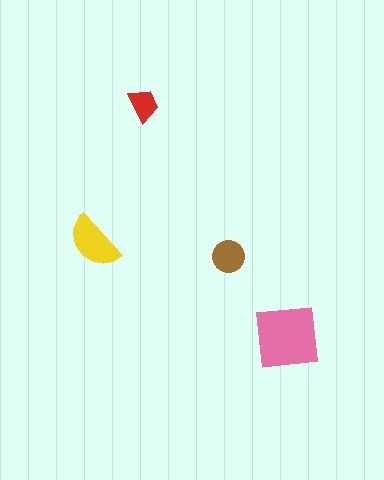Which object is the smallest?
The red trapezoid.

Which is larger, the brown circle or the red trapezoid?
The brown circle.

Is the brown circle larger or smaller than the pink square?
Smaller.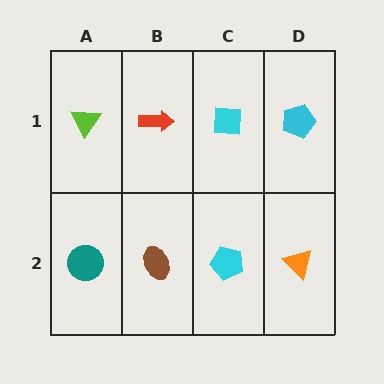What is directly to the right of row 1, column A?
A red arrow.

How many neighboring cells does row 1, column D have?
2.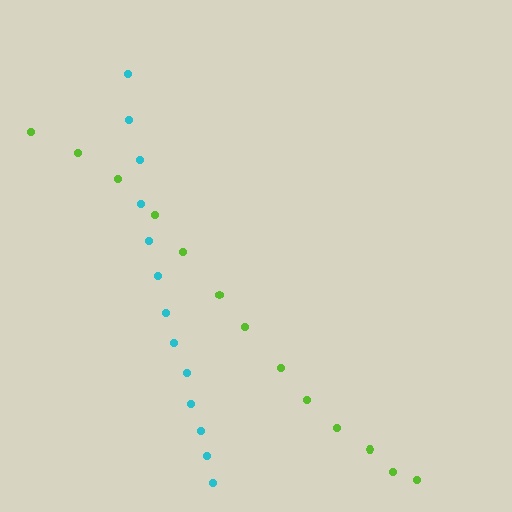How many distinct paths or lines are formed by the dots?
There are 2 distinct paths.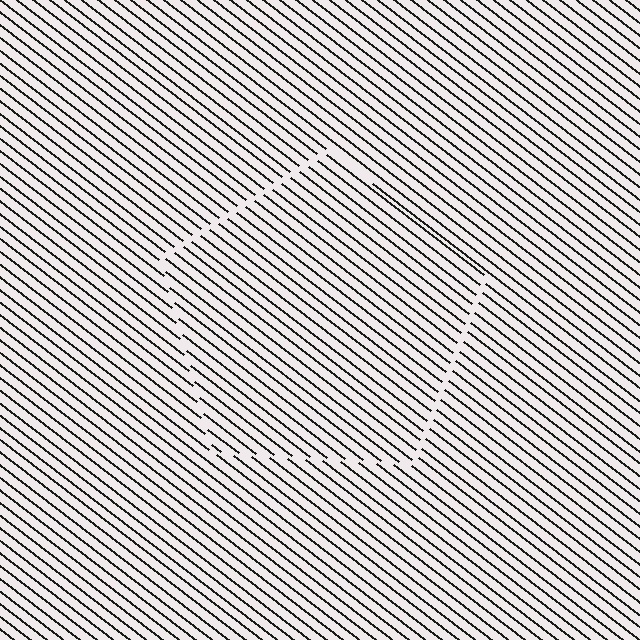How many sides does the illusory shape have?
5 sides — the line-ends trace a pentagon.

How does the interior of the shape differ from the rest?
The interior of the shape contains the same grating, shifted by half a period — the contour is defined by the phase discontinuity where line-ends from the inner and outer gratings abut.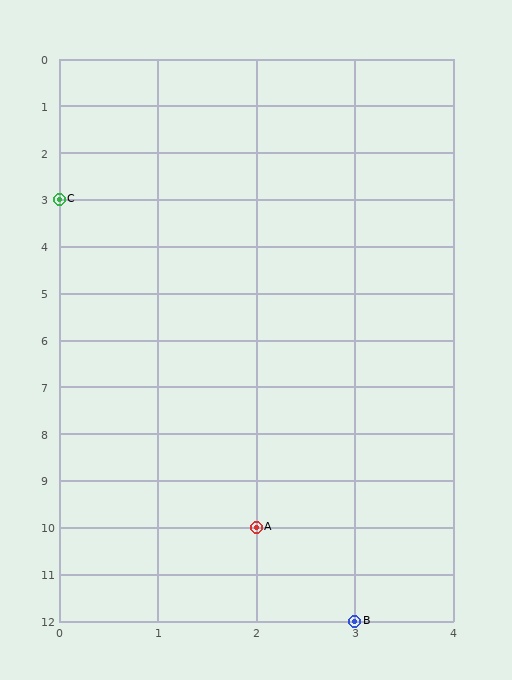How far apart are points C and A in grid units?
Points C and A are 2 columns and 7 rows apart (about 7.3 grid units diagonally).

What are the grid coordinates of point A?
Point A is at grid coordinates (2, 10).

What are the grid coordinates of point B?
Point B is at grid coordinates (3, 12).